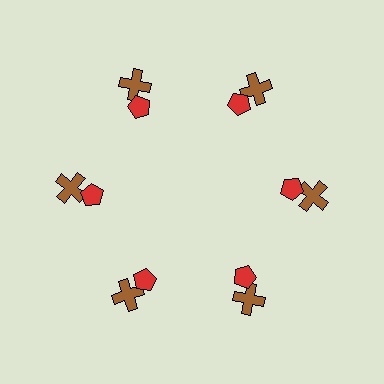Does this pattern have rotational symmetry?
Yes, this pattern has 6-fold rotational symmetry. It looks the same after rotating 60 degrees around the center.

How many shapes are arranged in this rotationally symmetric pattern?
There are 12 shapes, arranged in 6 groups of 2.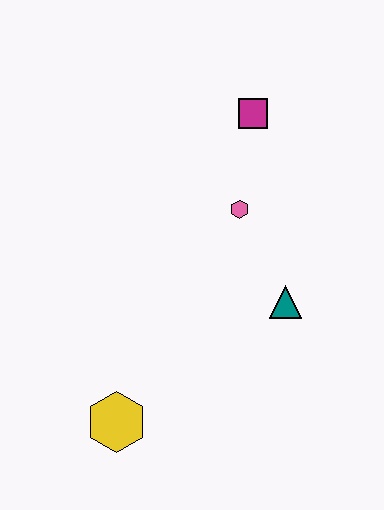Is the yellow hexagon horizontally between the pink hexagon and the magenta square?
No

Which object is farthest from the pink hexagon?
The yellow hexagon is farthest from the pink hexagon.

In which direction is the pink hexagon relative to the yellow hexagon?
The pink hexagon is above the yellow hexagon.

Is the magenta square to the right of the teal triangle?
No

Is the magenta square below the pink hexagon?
No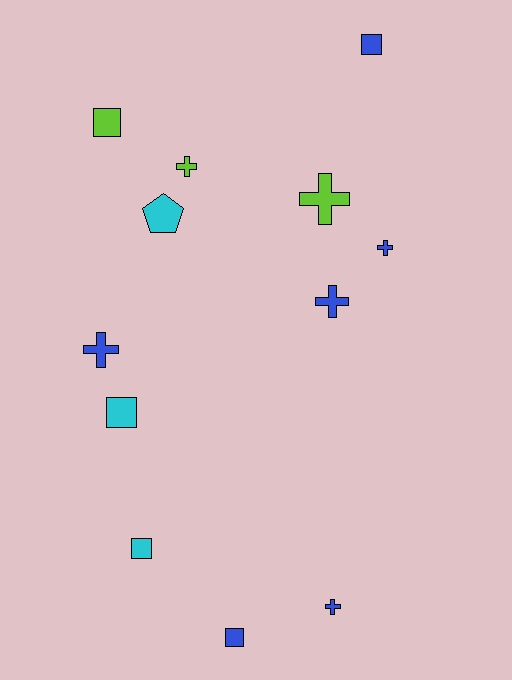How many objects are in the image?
There are 12 objects.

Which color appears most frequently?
Blue, with 6 objects.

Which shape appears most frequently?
Cross, with 6 objects.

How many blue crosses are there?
There are 4 blue crosses.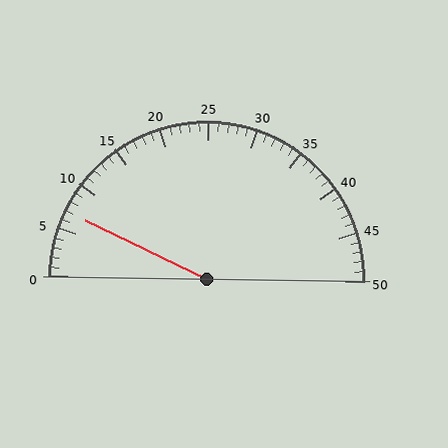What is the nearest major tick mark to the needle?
The nearest major tick mark is 5.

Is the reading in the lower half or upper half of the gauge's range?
The reading is in the lower half of the range (0 to 50).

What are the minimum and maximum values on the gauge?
The gauge ranges from 0 to 50.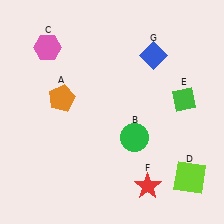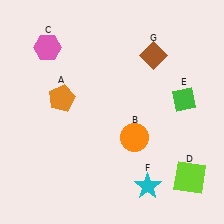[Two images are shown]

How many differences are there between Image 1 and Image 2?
There are 3 differences between the two images.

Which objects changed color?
B changed from green to orange. F changed from red to cyan. G changed from blue to brown.